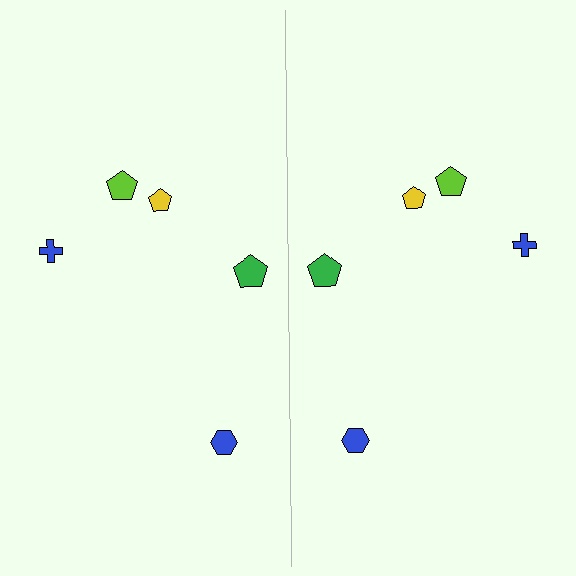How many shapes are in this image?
There are 10 shapes in this image.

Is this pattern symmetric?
Yes, this pattern has bilateral (reflection) symmetry.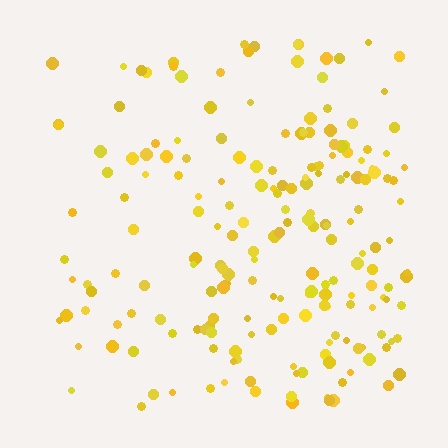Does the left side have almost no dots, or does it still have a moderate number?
Still a moderate number, just noticeably fewer than the right.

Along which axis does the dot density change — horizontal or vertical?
Horizontal.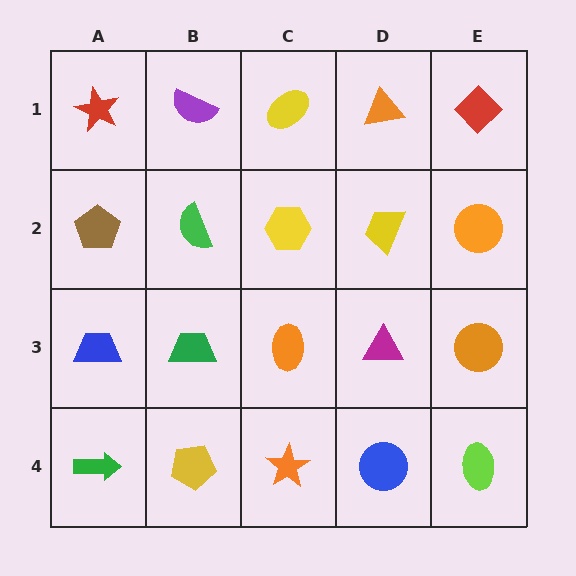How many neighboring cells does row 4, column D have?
3.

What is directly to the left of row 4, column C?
A yellow pentagon.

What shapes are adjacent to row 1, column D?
A yellow trapezoid (row 2, column D), a yellow ellipse (row 1, column C), a red diamond (row 1, column E).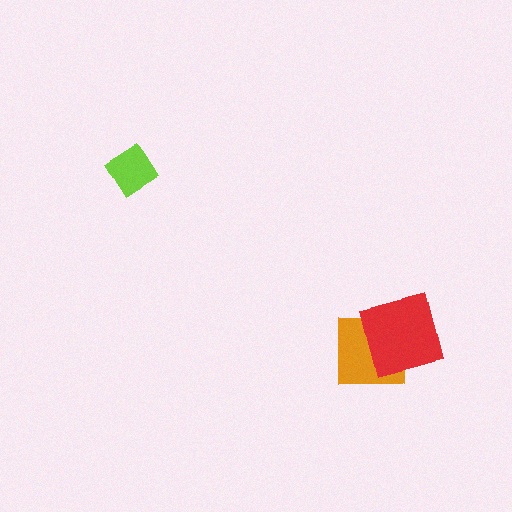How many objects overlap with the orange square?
1 object overlaps with the orange square.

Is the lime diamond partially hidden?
No, no other shape covers it.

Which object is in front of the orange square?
The red square is in front of the orange square.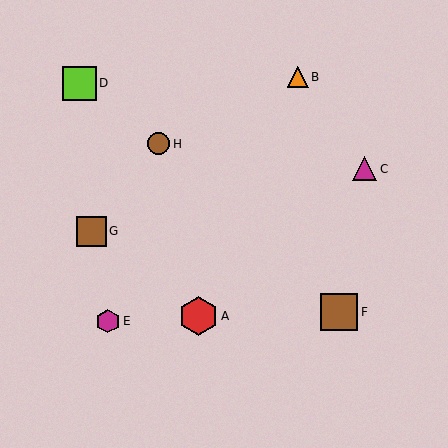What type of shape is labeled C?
Shape C is a magenta triangle.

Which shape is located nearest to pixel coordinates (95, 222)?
The brown square (labeled G) at (91, 231) is nearest to that location.